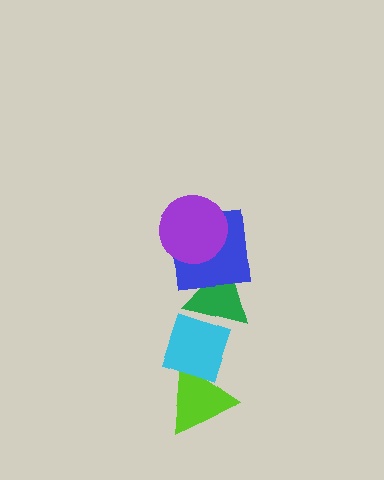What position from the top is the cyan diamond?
The cyan diamond is 4th from the top.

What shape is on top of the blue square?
The purple circle is on top of the blue square.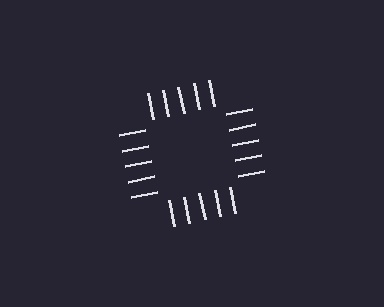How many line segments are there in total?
20 — 5 along each of the 4 edges.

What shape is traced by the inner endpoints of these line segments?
An illusory square — the line segments terminate on its edges but no continuous stroke is drawn.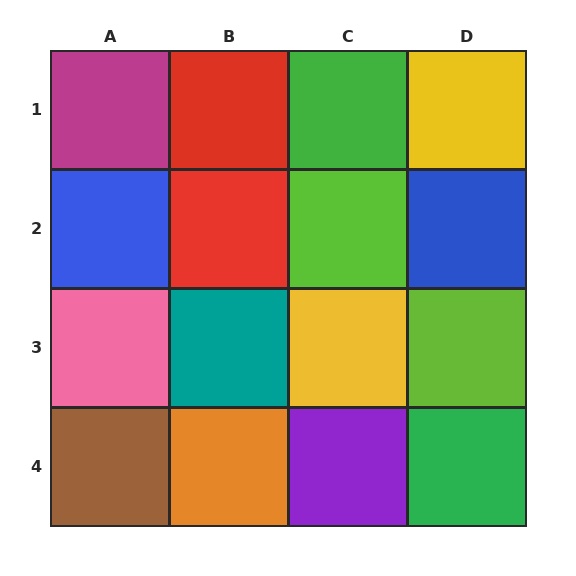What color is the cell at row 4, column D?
Green.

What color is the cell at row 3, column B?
Teal.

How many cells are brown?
1 cell is brown.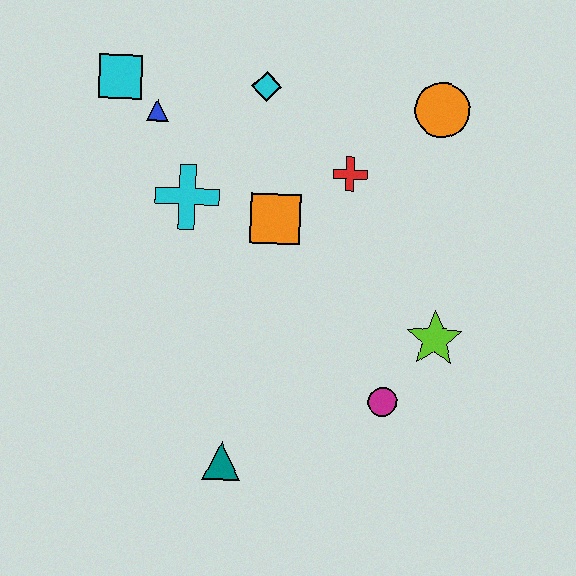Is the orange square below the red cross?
Yes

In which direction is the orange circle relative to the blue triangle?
The orange circle is to the right of the blue triangle.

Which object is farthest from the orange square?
The teal triangle is farthest from the orange square.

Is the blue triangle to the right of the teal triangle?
No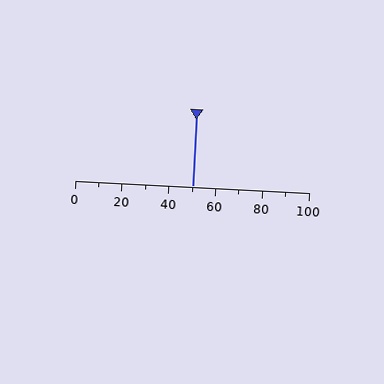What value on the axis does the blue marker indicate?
The marker indicates approximately 50.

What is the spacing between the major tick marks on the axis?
The major ticks are spaced 20 apart.